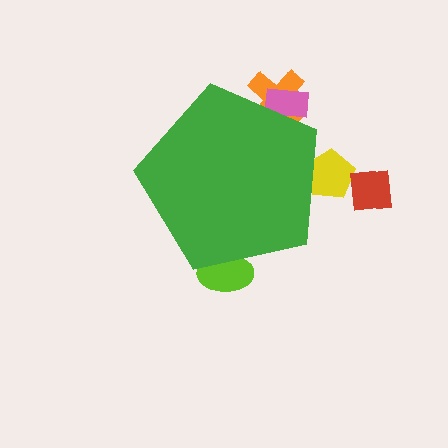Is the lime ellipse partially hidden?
Yes, the lime ellipse is partially hidden behind the green pentagon.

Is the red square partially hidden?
No, the red square is fully visible.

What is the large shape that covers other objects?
A green pentagon.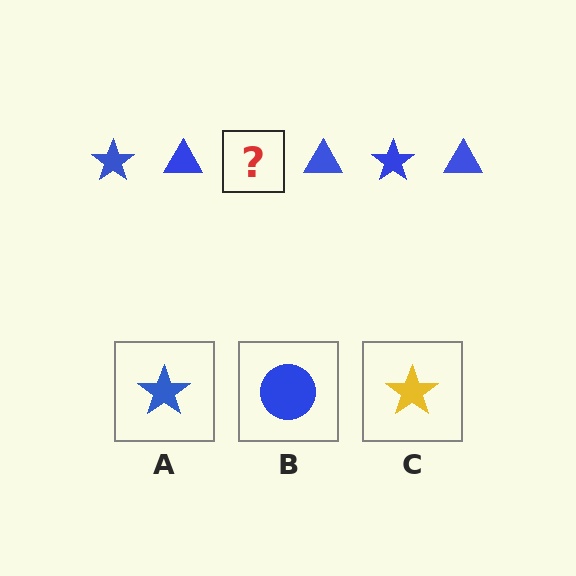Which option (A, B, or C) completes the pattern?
A.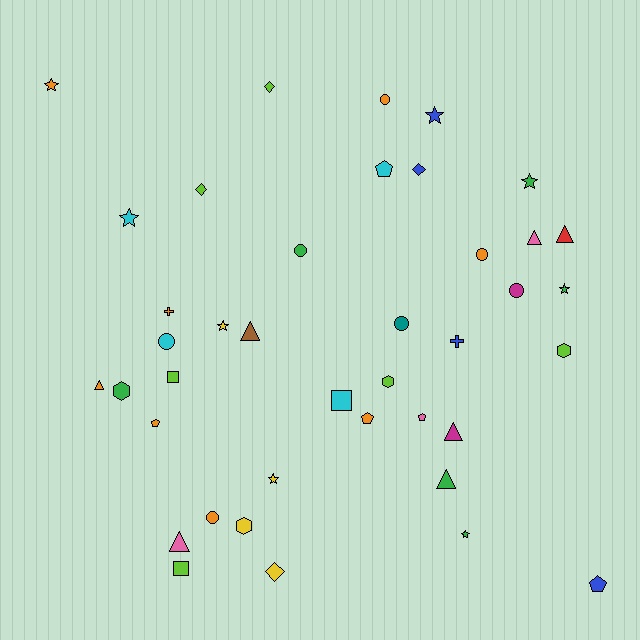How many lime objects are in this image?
There are 6 lime objects.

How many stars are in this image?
There are 8 stars.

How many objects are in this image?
There are 40 objects.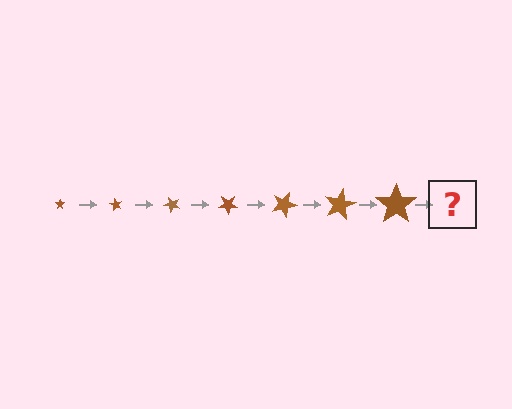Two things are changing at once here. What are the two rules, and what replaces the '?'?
The two rules are that the star grows larger each step and it rotates 60 degrees each step. The '?' should be a star, larger than the previous one and rotated 420 degrees from the start.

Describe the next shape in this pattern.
It should be a star, larger than the previous one and rotated 420 degrees from the start.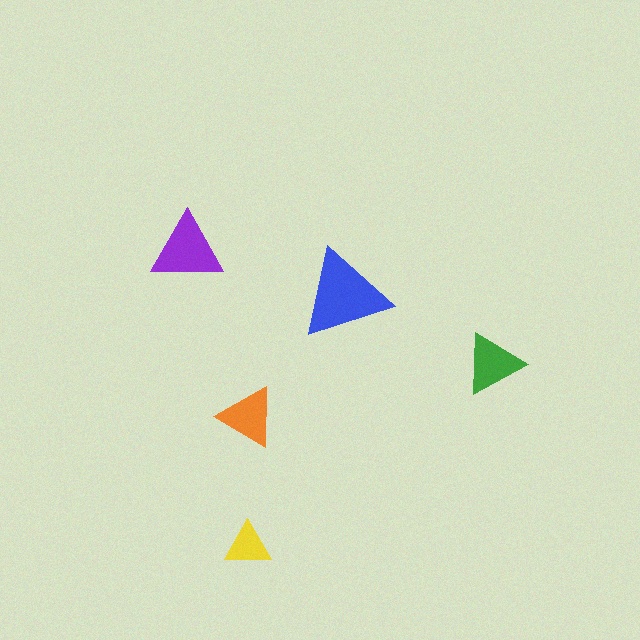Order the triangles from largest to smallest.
the blue one, the purple one, the green one, the orange one, the yellow one.